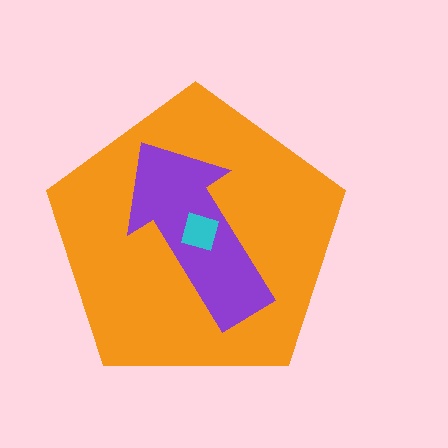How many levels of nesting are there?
3.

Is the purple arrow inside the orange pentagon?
Yes.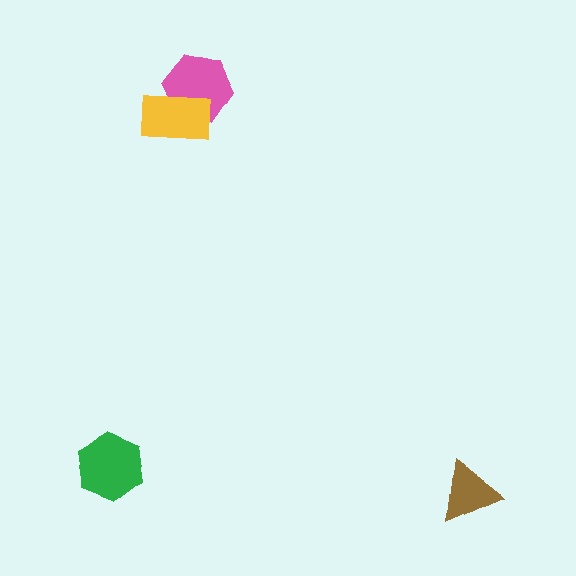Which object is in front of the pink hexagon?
The yellow rectangle is in front of the pink hexagon.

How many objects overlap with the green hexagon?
0 objects overlap with the green hexagon.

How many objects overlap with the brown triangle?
0 objects overlap with the brown triangle.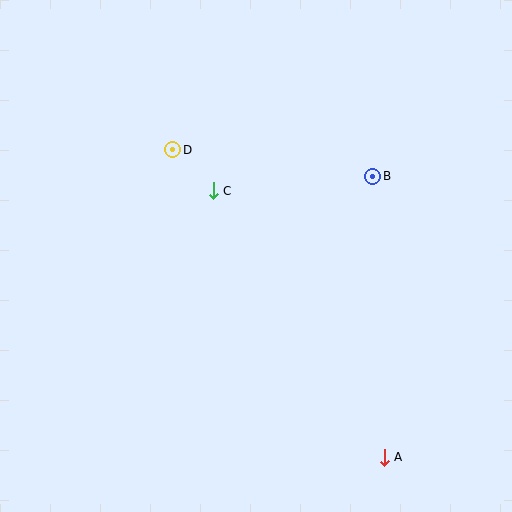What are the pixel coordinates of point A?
Point A is at (384, 457).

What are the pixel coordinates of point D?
Point D is at (173, 150).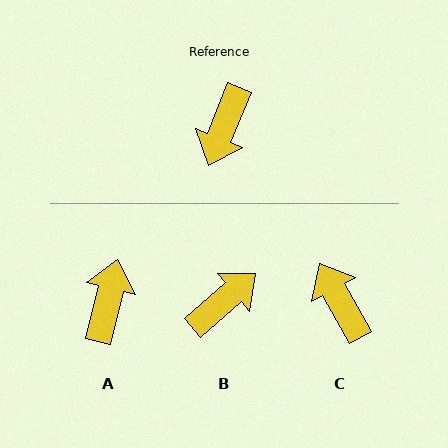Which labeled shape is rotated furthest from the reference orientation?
A, about 172 degrees away.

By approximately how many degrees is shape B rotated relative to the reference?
Approximately 153 degrees counter-clockwise.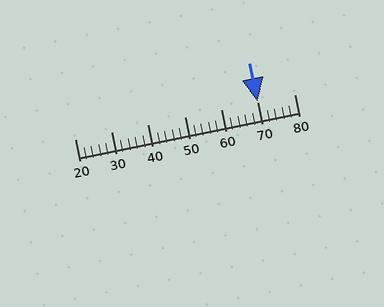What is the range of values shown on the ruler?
The ruler shows values from 20 to 80.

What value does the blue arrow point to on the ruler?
The blue arrow points to approximately 70.